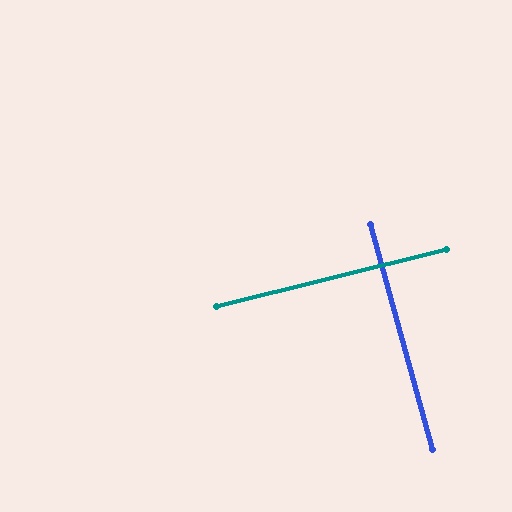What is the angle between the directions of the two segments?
Approximately 89 degrees.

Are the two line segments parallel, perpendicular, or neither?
Perpendicular — they meet at approximately 89°.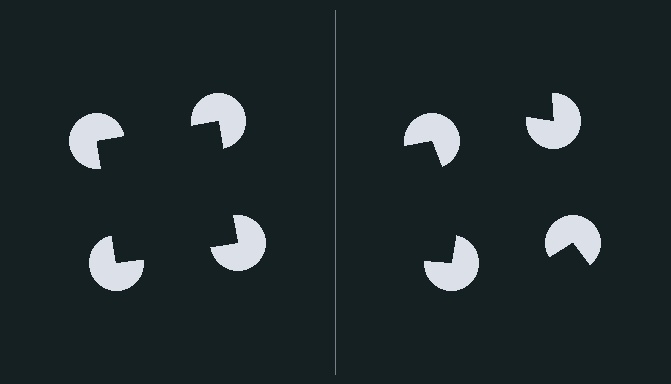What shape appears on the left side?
An illusory square.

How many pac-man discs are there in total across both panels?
8 — 4 on each side.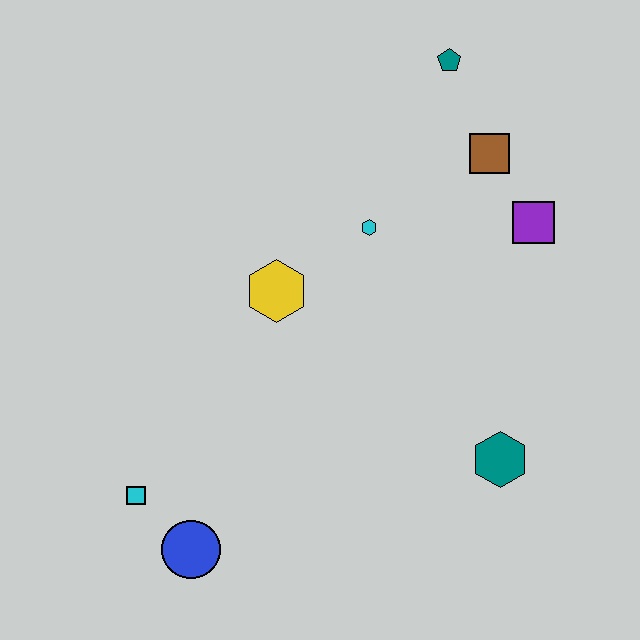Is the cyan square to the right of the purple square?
No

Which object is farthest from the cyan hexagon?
The blue circle is farthest from the cyan hexagon.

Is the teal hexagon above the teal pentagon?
No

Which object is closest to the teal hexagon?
The purple square is closest to the teal hexagon.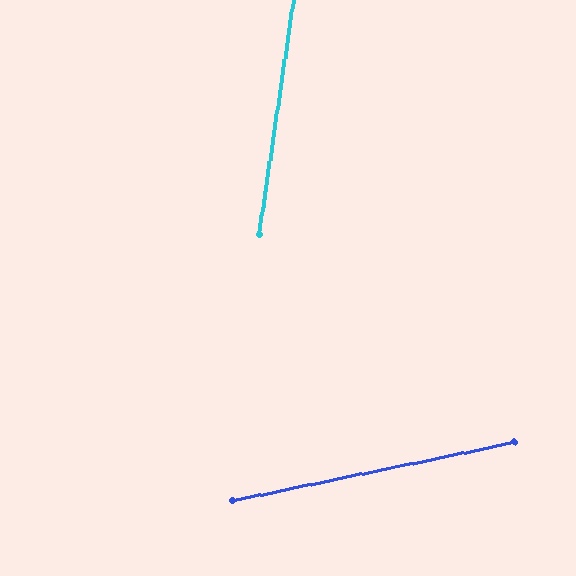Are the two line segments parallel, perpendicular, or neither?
Neither parallel nor perpendicular — they differ by about 70°.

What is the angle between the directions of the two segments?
Approximately 70 degrees.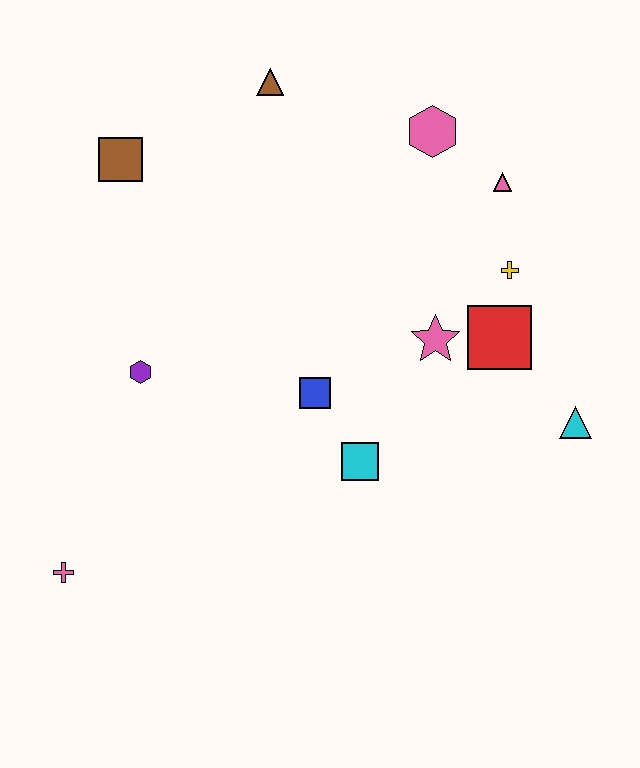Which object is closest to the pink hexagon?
The pink triangle is closest to the pink hexagon.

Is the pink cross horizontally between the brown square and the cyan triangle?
No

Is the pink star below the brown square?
Yes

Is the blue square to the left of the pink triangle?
Yes